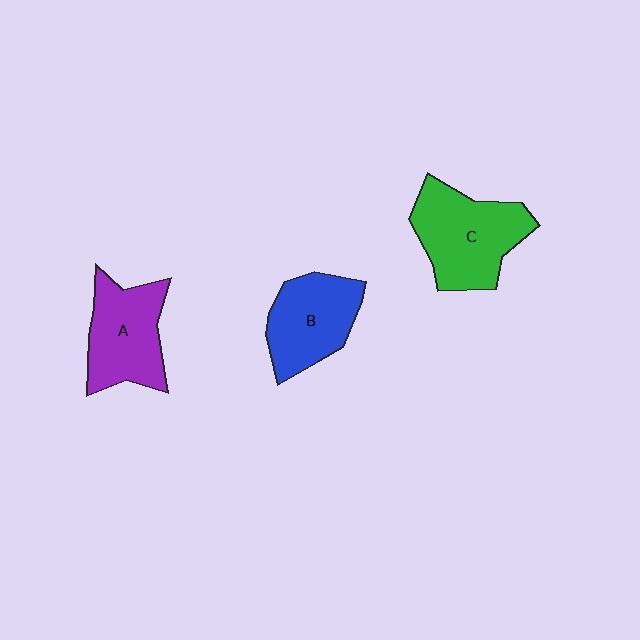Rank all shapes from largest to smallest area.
From largest to smallest: C (green), A (purple), B (blue).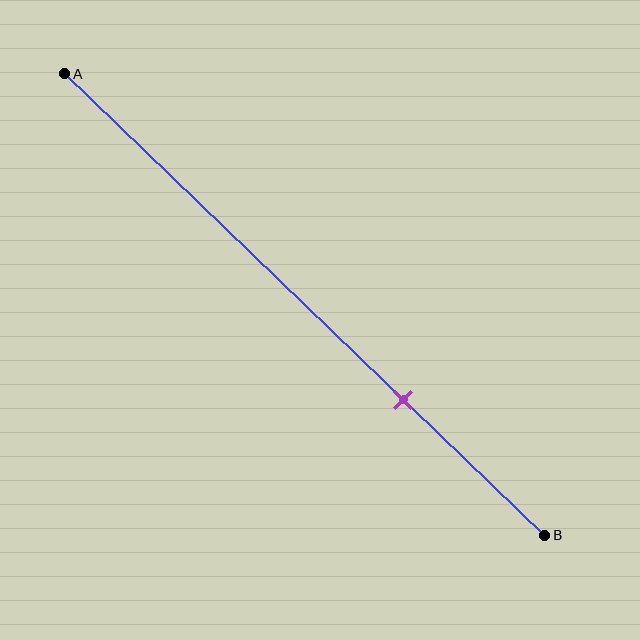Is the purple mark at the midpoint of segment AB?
No, the mark is at about 70% from A, not at the 50% midpoint.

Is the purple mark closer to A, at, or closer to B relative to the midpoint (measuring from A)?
The purple mark is closer to point B than the midpoint of segment AB.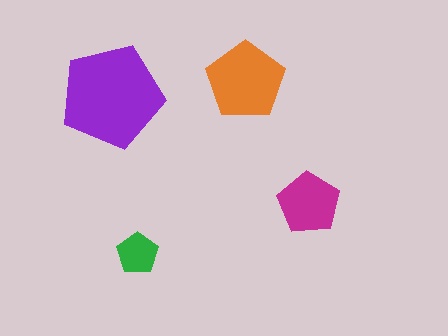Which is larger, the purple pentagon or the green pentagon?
The purple one.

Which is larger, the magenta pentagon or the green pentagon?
The magenta one.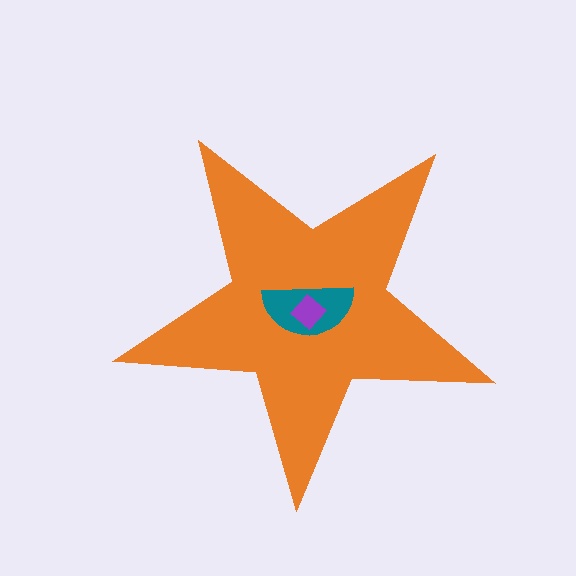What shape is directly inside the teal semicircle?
The purple diamond.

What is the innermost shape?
The purple diamond.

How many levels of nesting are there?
3.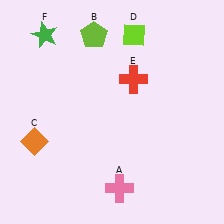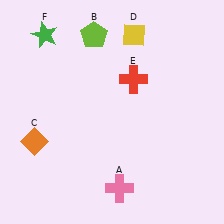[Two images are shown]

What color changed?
The diamond (D) changed from lime in Image 1 to yellow in Image 2.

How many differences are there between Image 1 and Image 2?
There is 1 difference between the two images.